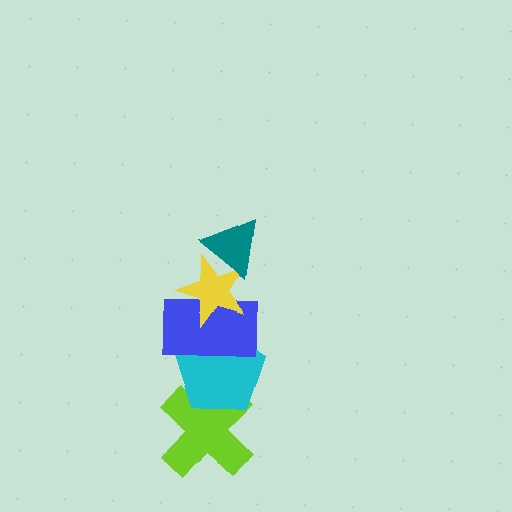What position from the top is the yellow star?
The yellow star is 2nd from the top.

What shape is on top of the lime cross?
The cyan pentagon is on top of the lime cross.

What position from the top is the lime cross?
The lime cross is 5th from the top.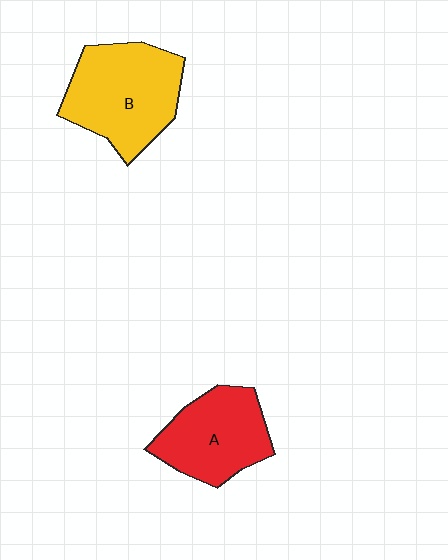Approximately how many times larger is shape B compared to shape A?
Approximately 1.2 times.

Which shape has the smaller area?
Shape A (red).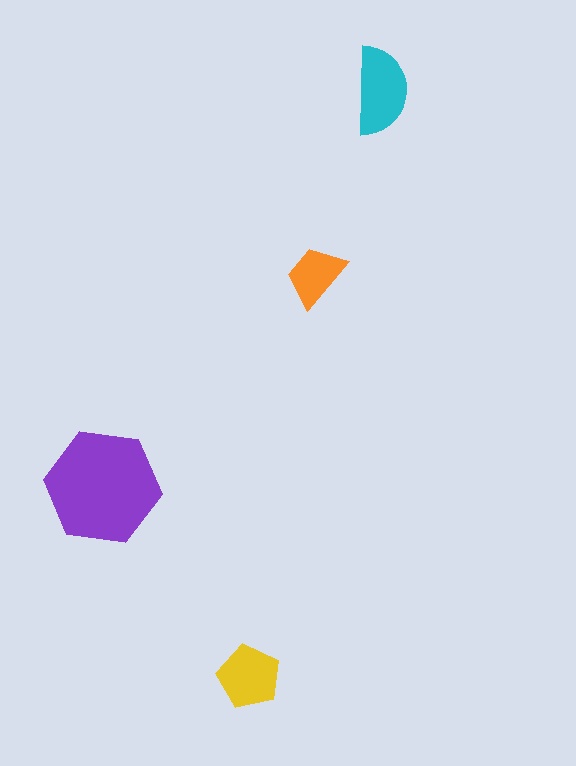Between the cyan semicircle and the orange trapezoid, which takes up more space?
The cyan semicircle.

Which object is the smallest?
The orange trapezoid.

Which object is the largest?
The purple hexagon.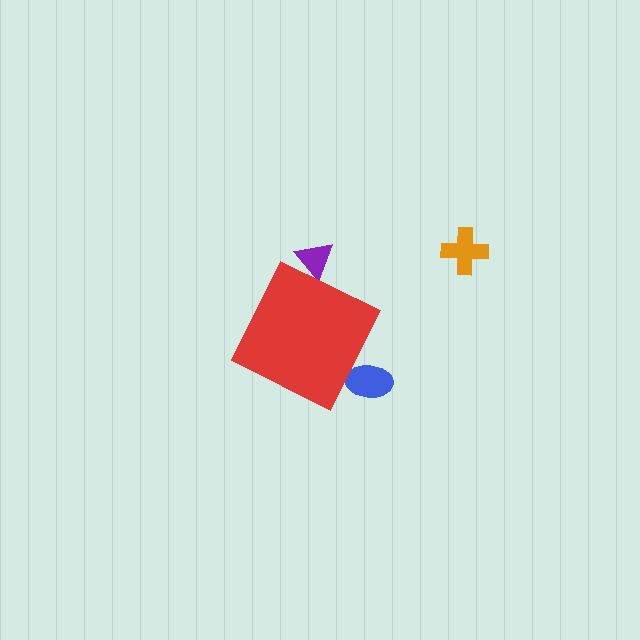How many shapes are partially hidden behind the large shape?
2 shapes are partially hidden.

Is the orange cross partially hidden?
No, the orange cross is fully visible.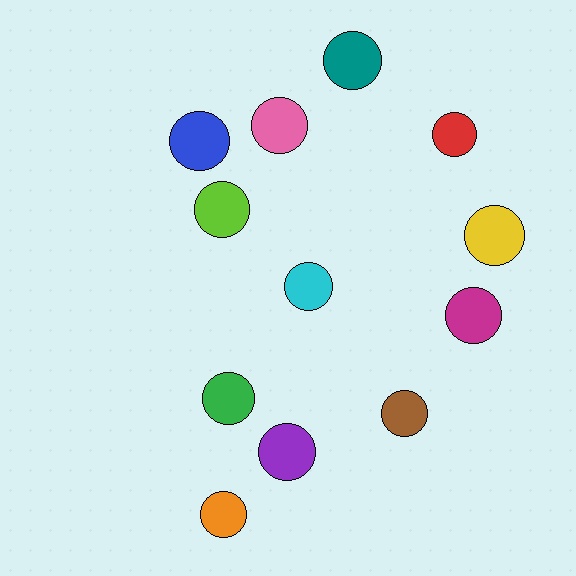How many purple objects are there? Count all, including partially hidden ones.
There is 1 purple object.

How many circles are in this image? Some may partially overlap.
There are 12 circles.